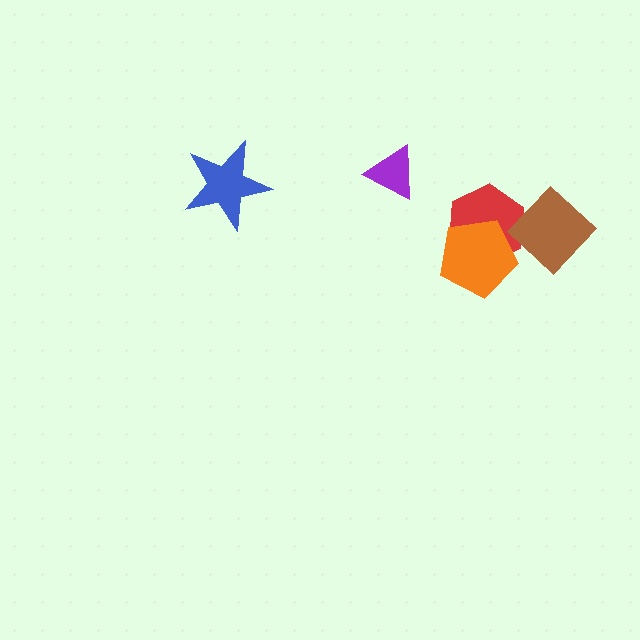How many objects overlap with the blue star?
0 objects overlap with the blue star.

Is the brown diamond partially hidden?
No, no other shape covers it.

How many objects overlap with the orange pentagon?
1 object overlaps with the orange pentagon.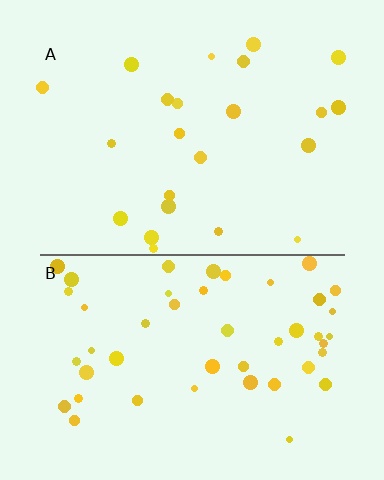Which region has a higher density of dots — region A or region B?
B (the bottom).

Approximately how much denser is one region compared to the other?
Approximately 2.1× — region B over region A.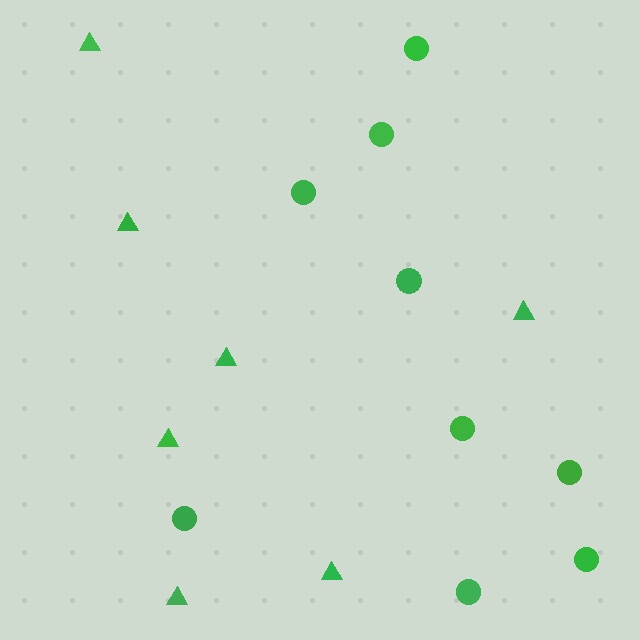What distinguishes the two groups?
There are 2 groups: one group of circles (9) and one group of triangles (7).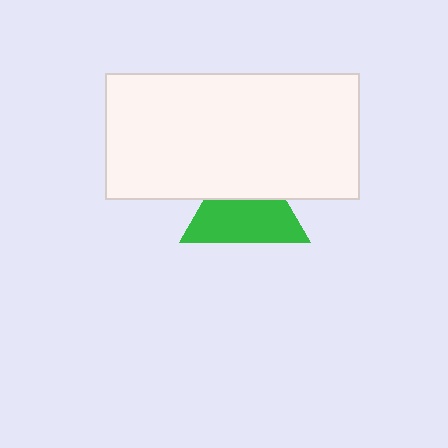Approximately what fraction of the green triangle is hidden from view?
Roughly 38% of the green triangle is hidden behind the white rectangle.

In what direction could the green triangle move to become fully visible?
The green triangle could move down. That would shift it out from behind the white rectangle entirely.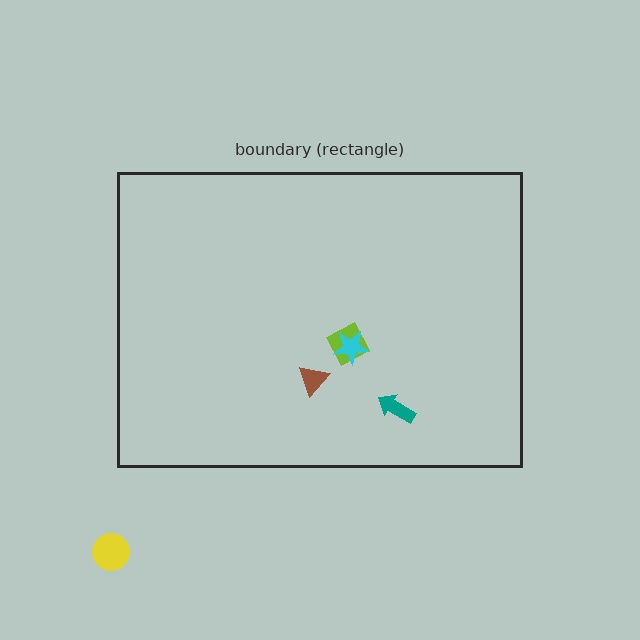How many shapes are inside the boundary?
4 inside, 1 outside.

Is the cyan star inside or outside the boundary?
Inside.